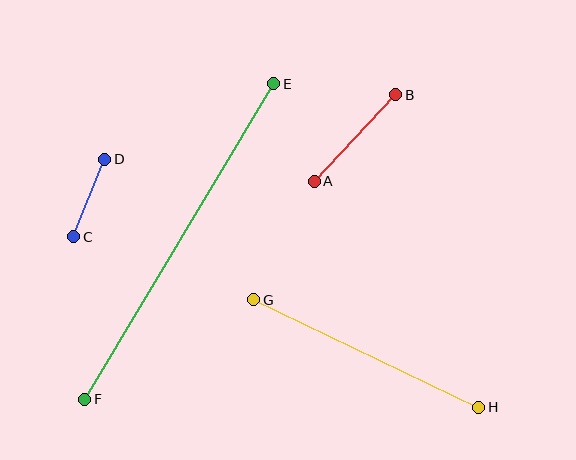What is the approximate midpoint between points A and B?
The midpoint is at approximately (355, 138) pixels.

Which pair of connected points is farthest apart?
Points E and F are farthest apart.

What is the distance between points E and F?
The distance is approximately 368 pixels.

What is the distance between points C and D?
The distance is approximately 84 pixels.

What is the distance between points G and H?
The distance is approximately 249 pixels.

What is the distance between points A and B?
The distance is approximately 119 pixels.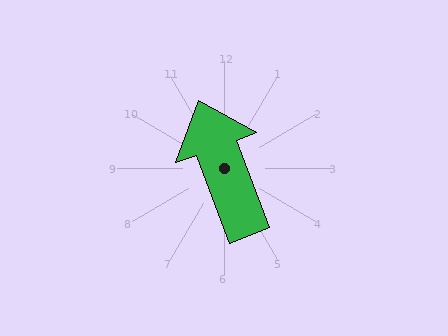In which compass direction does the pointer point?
North.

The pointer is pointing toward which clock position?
Roughly 11 o'clock.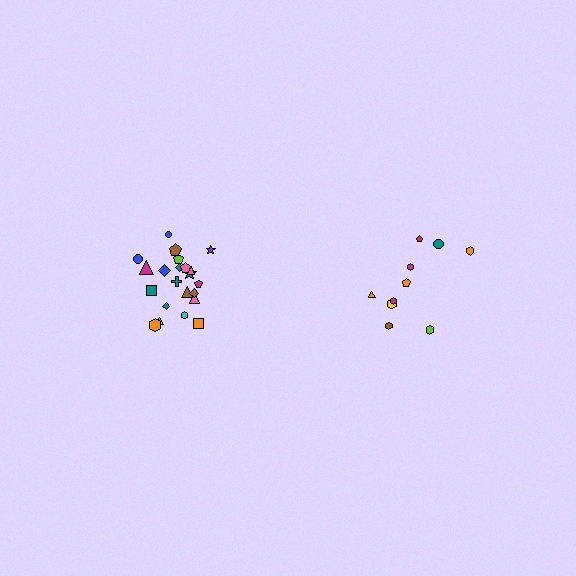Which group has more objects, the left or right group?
The left group.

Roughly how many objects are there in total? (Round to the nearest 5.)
Roughly 30 objects in total.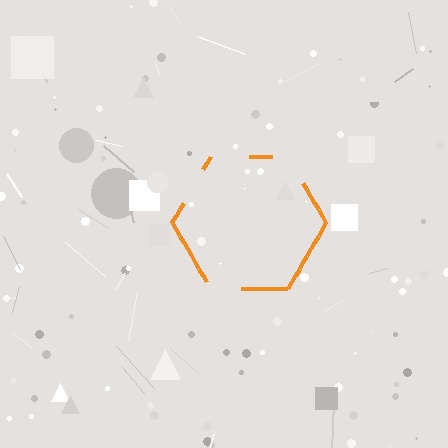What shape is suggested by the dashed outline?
The dashed outline suggests a hexagon.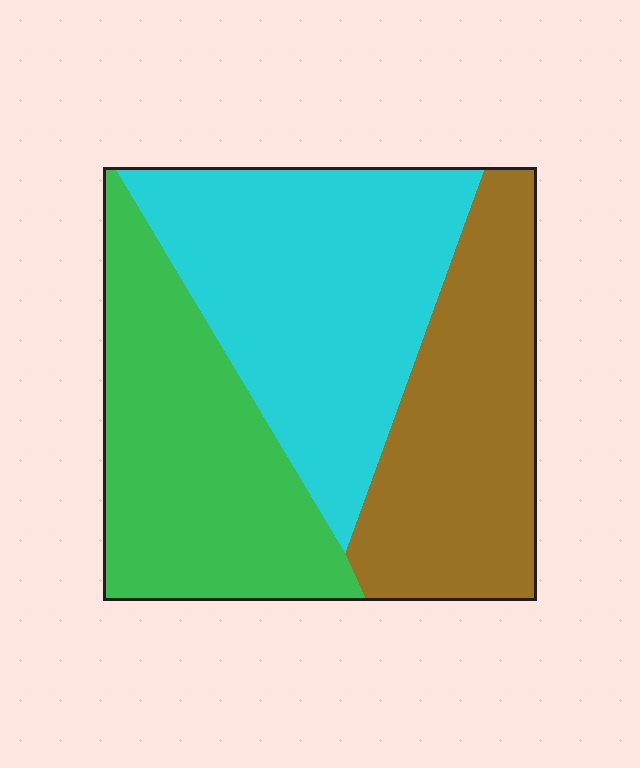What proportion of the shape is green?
Green covers 32% of the shape.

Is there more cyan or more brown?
Cyan.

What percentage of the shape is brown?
Brown covers 30% of the shape.